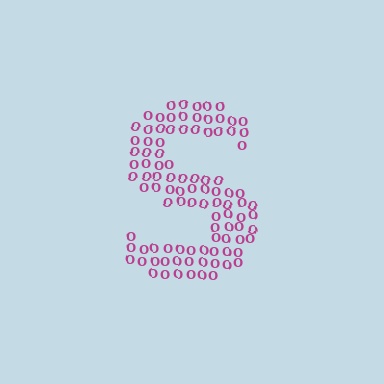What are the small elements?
The small elements are letter O's.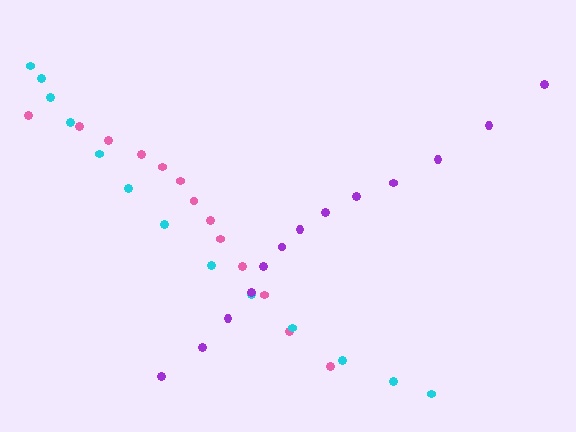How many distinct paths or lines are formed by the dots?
There are 3 distinct paths.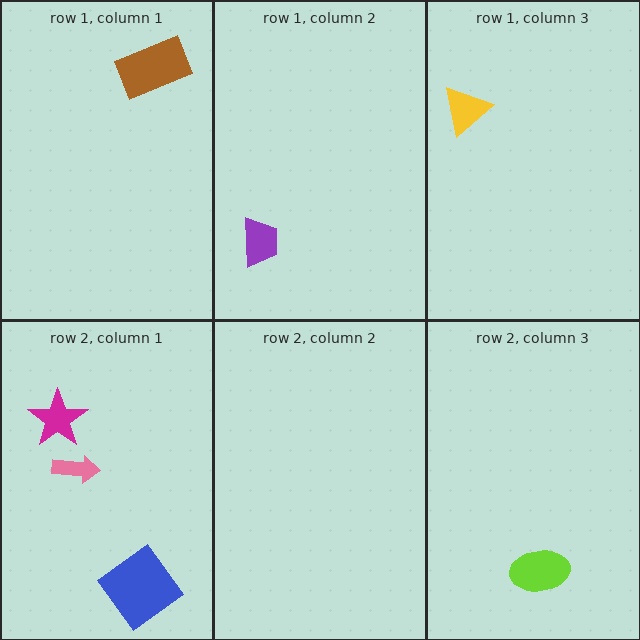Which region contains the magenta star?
The row 2, column 1 region.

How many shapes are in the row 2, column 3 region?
1.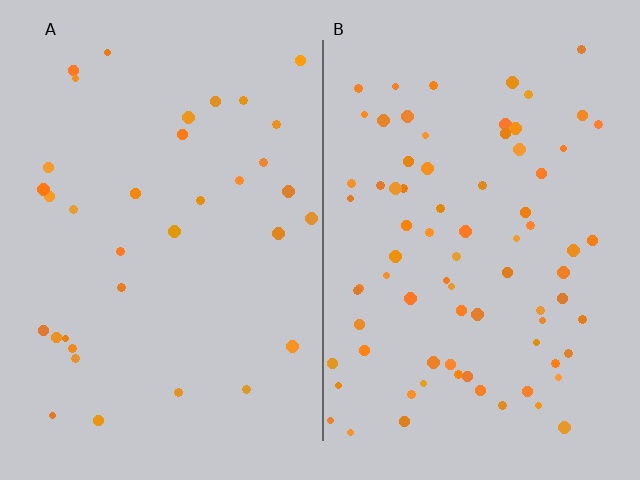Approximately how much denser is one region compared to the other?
Approximately 2.3× — region B over region A.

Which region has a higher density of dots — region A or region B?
B (the right).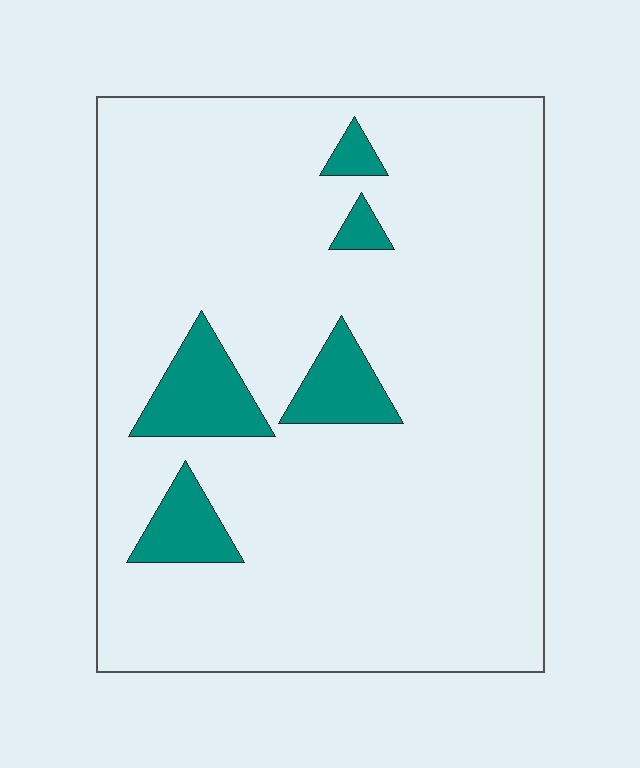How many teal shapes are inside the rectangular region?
5.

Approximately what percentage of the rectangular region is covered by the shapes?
Approximately 10%.